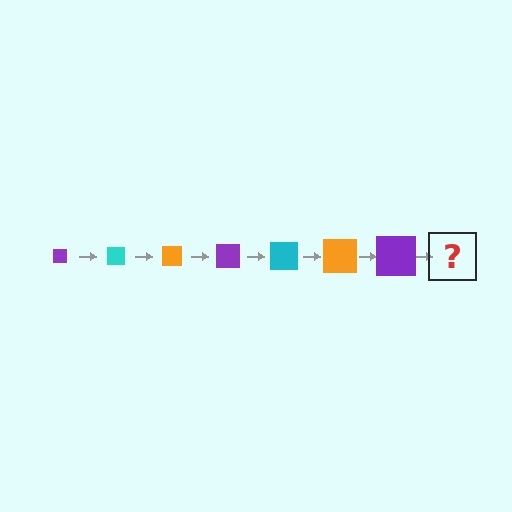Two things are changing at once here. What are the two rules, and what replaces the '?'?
The two rules are that the square grows larger each step and the color cycles through purple, cyan, and orange. The '?' should be a cyan square, larger than the previous one.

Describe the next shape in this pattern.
It should be a cyan square, larger than the previous one.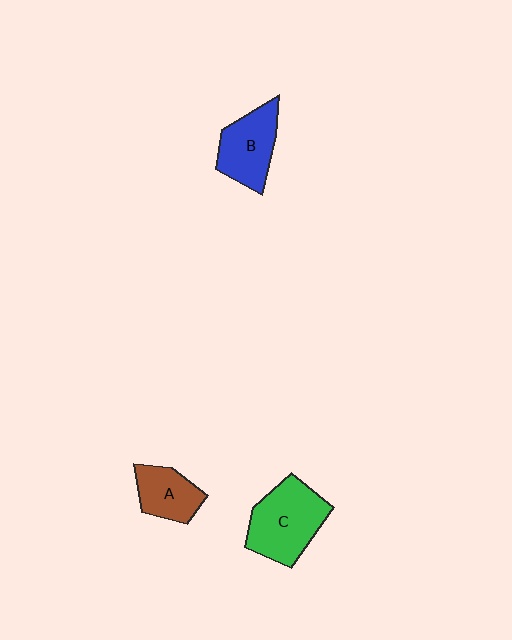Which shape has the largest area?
Shape C (green).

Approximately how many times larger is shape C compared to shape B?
Approximately 1.3 times.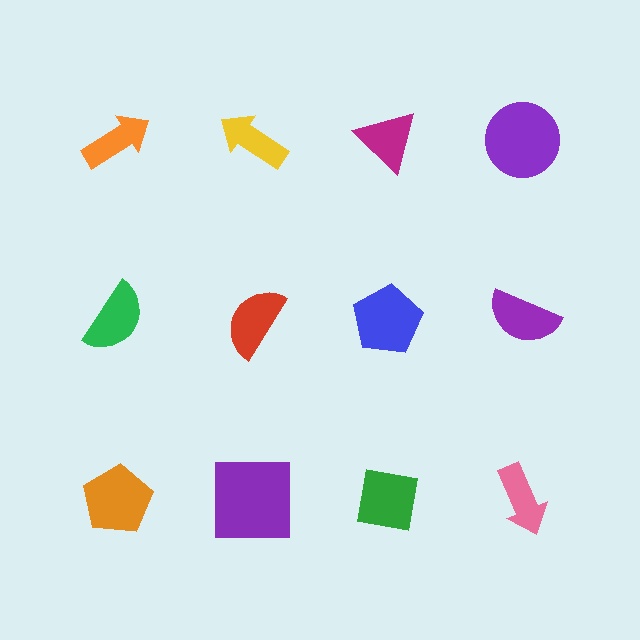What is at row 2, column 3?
A blue pentagon.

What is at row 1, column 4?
A purple circle.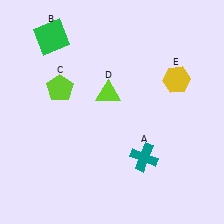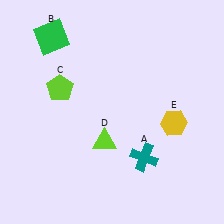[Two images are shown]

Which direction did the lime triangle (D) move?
The lime triangle (D) moved down.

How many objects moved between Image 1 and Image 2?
2 objects moved between the two images.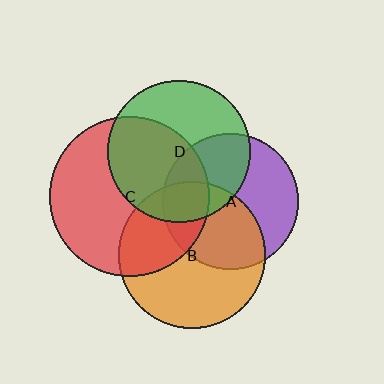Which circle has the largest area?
Circle C (red).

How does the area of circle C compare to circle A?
Approximately 1.4 times.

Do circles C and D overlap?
Yes.